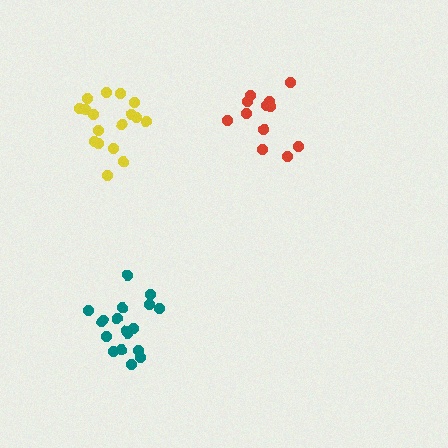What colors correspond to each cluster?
The clusters are colored: red, teal, yellow.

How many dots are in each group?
Group 1: 12 dots, Group 2: 18 dots, Group 3: 17 dots (47 total).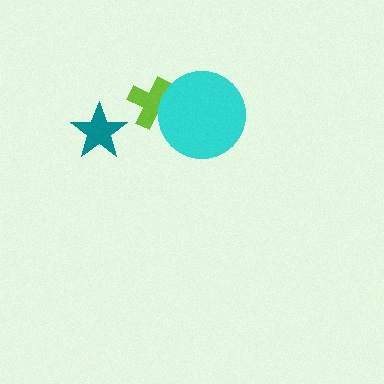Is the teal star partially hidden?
No, no other shape covers it.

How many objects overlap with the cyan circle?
1 object overlaps with the cyan circle.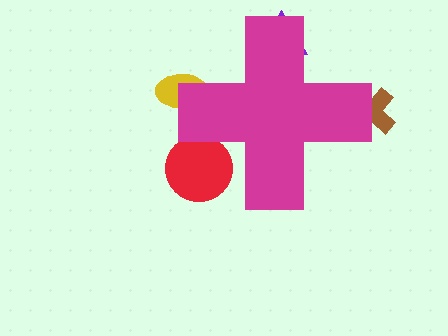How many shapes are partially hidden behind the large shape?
4 shapes are partially hidden.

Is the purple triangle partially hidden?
Yes, the purple triangle is partially hidden behind the magenta cross.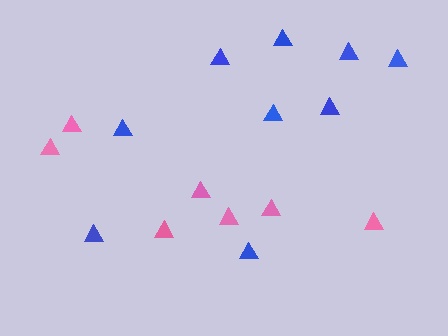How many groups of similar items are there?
There are 2 groups: one group of pink triangles (7) and one group of blue triangles (9).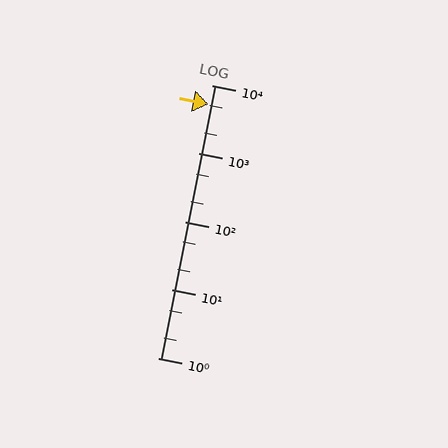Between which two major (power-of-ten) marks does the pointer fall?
The pointer is between 1000 and 10000.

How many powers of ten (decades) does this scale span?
The scale spans 4 decades, from 1 to 10000.